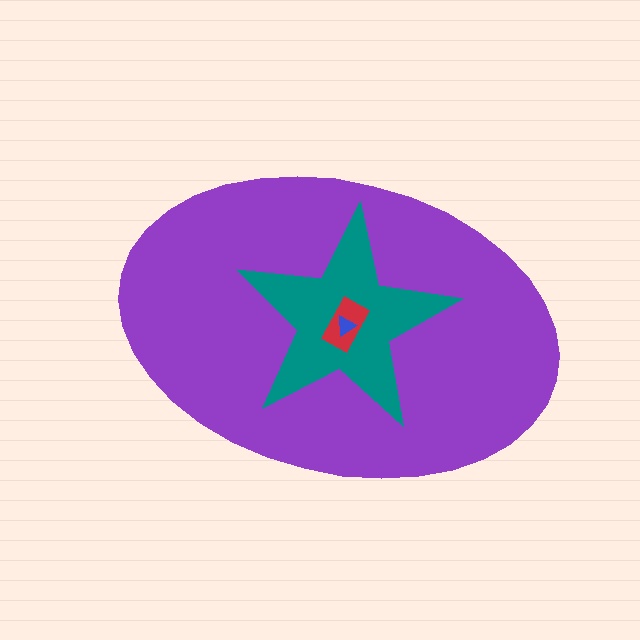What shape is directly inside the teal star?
The red rectangle.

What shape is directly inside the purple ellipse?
The teal star.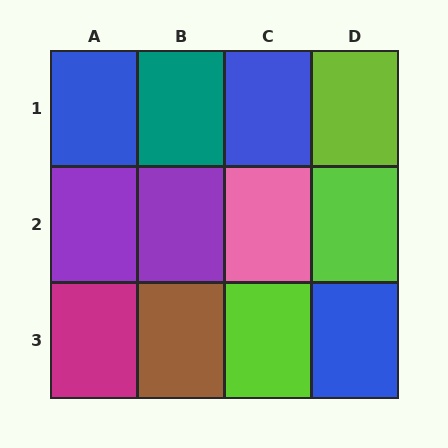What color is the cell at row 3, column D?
Blue.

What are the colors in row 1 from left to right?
Blue, teal, blue, lime.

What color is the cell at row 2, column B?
Purple.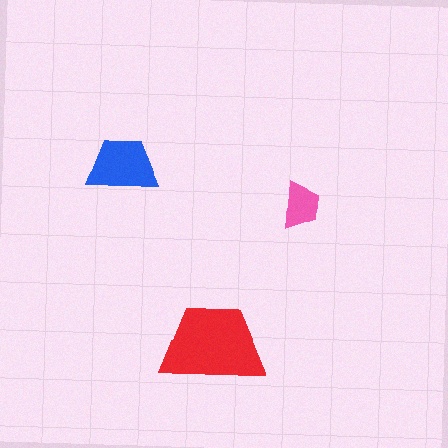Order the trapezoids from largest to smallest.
the red one, the blue one, the pink one.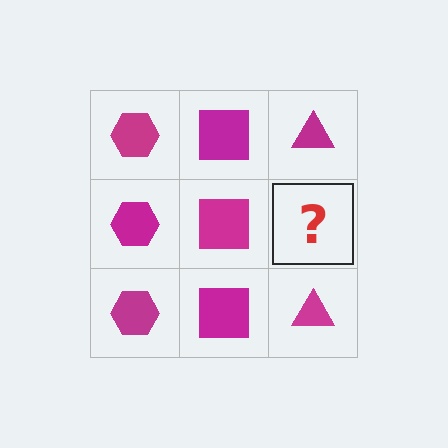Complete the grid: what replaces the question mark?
The question mark should be replaced with a magenta triangle.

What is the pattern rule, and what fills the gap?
The rule is that each column has a consistent shape. The gap should be filled with a magenta triangle.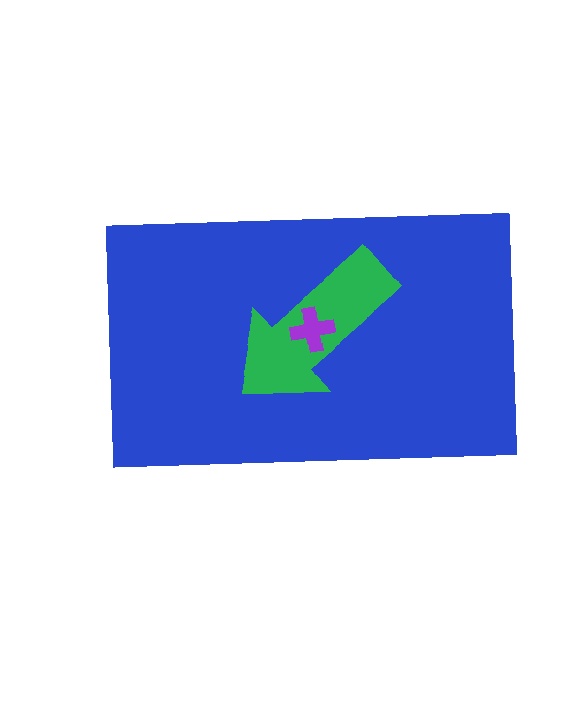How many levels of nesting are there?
3.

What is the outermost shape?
The blue rectangle.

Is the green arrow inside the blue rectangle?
Yes.